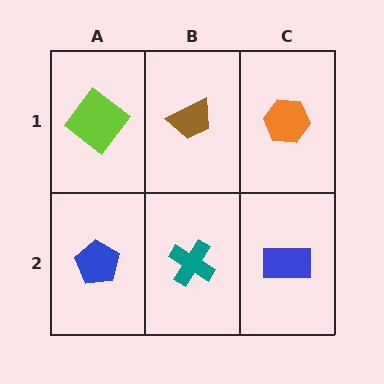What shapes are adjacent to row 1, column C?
A blue rectangle (row 2, column C), a brown trapezoid (row 1, column B).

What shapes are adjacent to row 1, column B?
A teal cross (row 2, column B), a lime diamond (row 1, column A), an orange hexagon (row 1, column C).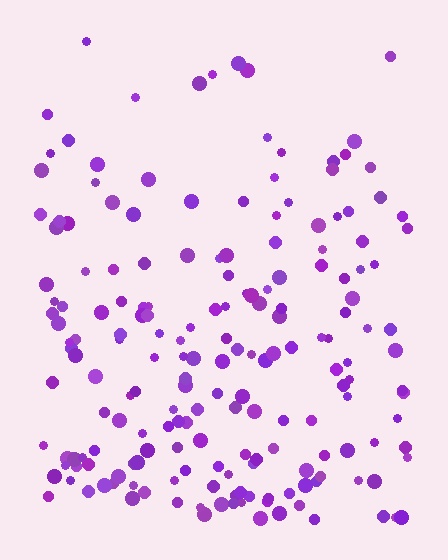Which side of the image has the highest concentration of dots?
The bottom.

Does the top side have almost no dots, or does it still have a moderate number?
Still a moderate number, just noticeably fewer than the bottom.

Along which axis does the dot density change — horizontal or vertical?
Vertical.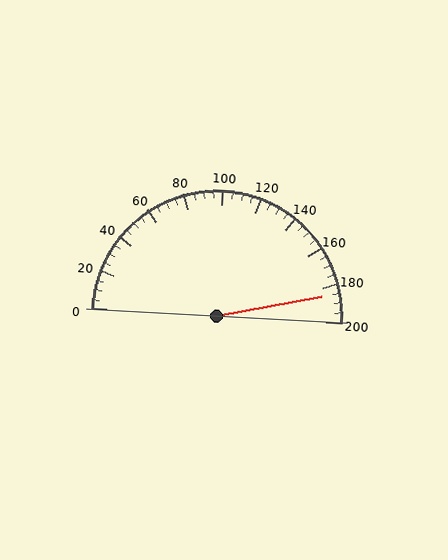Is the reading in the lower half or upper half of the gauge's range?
The reading is in the upper half of the range (0 to 200).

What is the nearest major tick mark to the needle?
The nearest major tick mark is 180.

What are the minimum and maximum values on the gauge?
The gauge ranges from 0 to 200.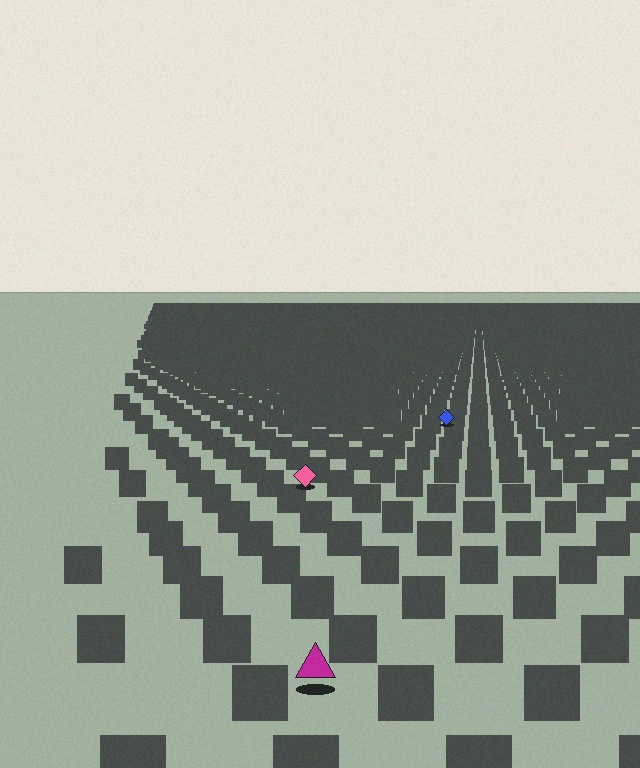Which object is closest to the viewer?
The magenta triangle is closest. The texture marks near it are larger and more spread out.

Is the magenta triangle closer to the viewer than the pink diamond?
Yes. The magenta triangle is closer — you can tell from the texture gradient: the ground texture is coarser near it.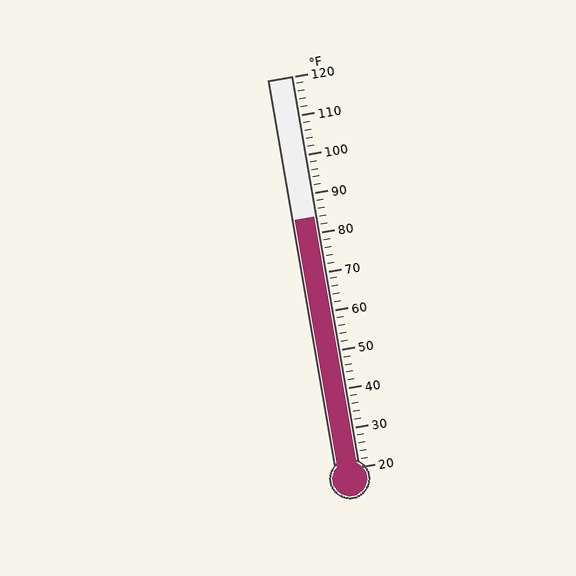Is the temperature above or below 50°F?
The temperature is above 50°F.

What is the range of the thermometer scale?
The thermometer scale ranges from 20°F to 120°F.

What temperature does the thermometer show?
The thermometer shows approximately 84°F.